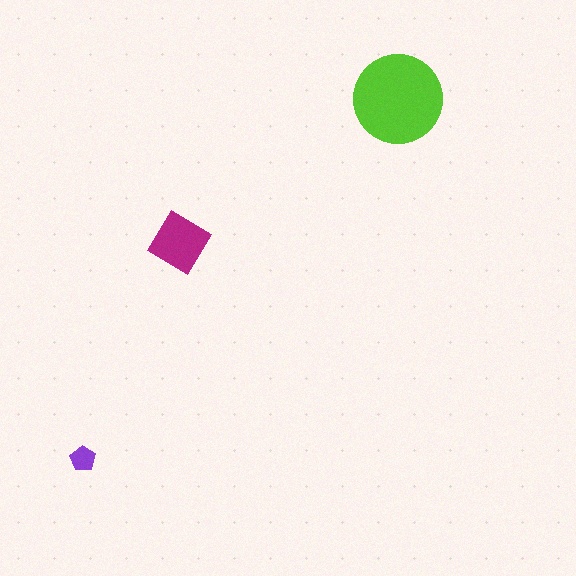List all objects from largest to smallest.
The lime circle, the magenta diamond, the purple pentagon.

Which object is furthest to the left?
The purple pentagon is leftmost.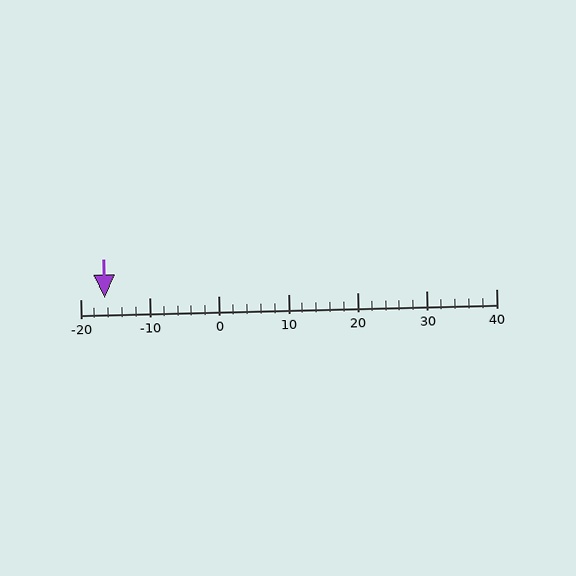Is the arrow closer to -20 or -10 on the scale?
The arrow is closer to -20.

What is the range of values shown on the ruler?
The ruler shows values from -20 to 40.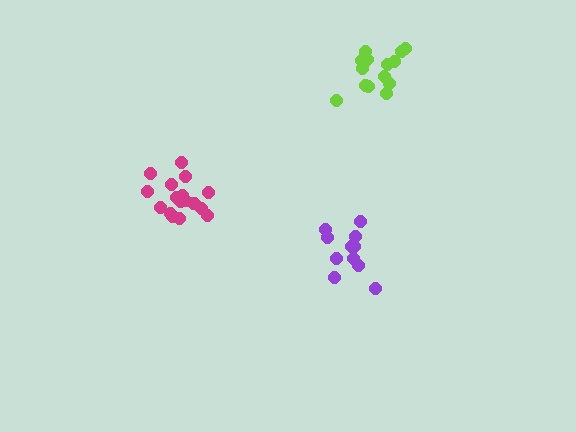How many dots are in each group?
Group 1: 17 dots, Group 2: 11 dots, Group 3: 14 dots (42 total).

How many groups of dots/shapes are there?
There are 3 groups.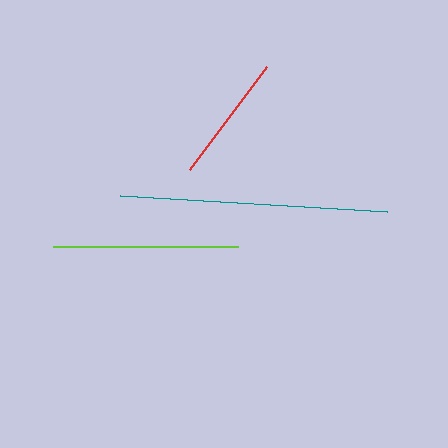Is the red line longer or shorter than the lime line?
The lime line is longer than the red line.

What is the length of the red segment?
The red segment is approximately 128 pixels long.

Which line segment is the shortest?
The red line is the shortest at approximately 128 pixels.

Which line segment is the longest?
The teal line is the longest at approximately 267 pixels.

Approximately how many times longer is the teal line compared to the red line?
The teal line is approximately 2.1 times the length of the red line.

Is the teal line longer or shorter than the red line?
The teal line is longer than the red line.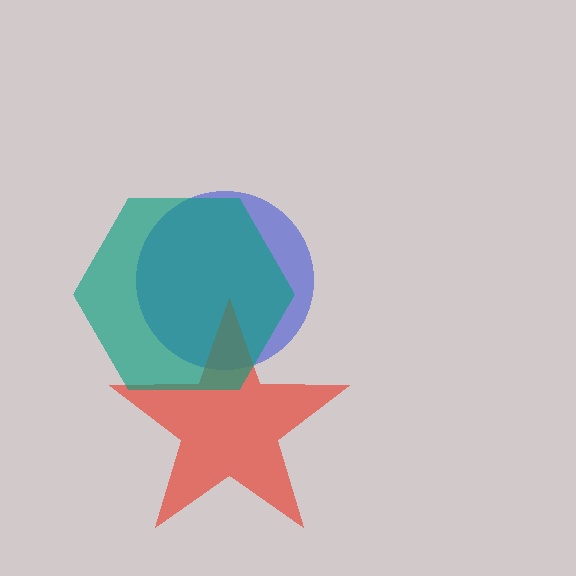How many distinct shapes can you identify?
There are 3 distinct shapes: a blue circle, a red star, a teal hexagon.